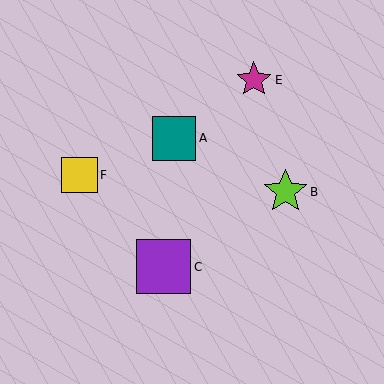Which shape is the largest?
The purple square (labeled C) is the largest.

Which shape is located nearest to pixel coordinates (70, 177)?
The yellow square (labeled F) at (79, 175) is nearest to that location.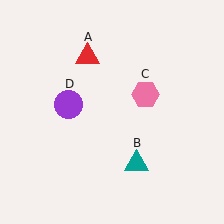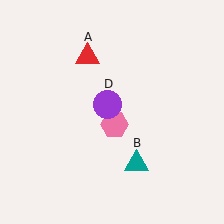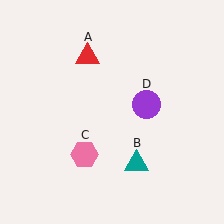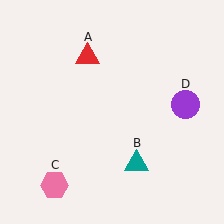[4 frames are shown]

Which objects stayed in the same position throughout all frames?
Red triangle (object A) and teal triangle (object B) remained stationary.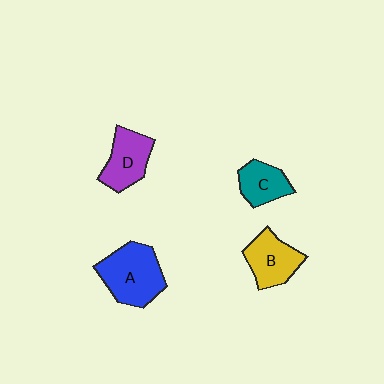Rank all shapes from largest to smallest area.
From largest to smallest: A (blue), B (yellow), D (purple), C (teal).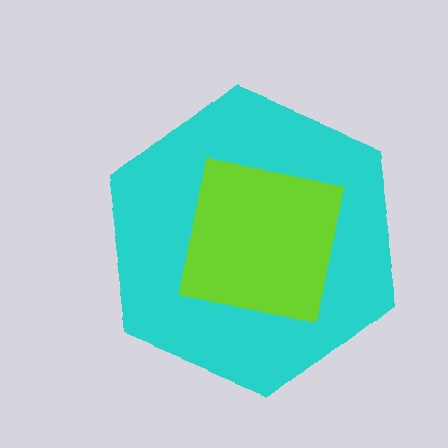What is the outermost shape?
The cyan hexagon.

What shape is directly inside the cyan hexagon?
The lime square.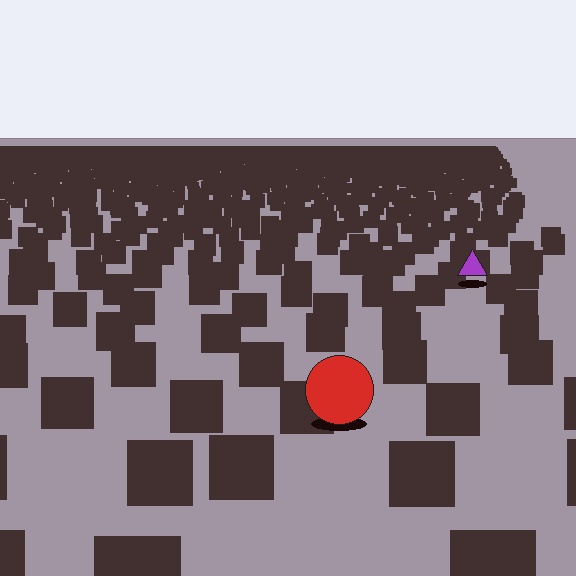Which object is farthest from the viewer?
The purple triangle is farthest from the viewer. It appears smaller and the ground texture around it is denser.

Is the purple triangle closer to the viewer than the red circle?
No. The red circle is closer — you can tell from the texture gradient: the ground texture is coarser near it.